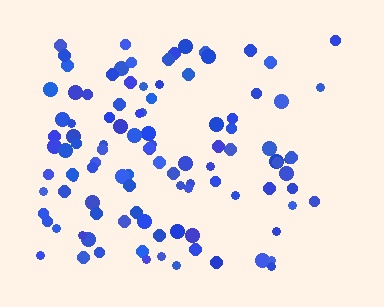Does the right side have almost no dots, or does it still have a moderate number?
Still a moderate number, just noticeably fewer than the left.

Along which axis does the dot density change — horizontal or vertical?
Horizontal.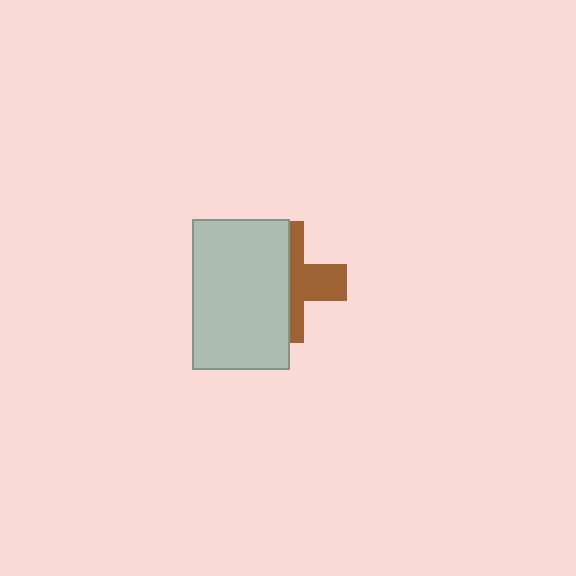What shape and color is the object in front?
The object in front is a light gray rectangle.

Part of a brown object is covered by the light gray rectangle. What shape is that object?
It is a cross.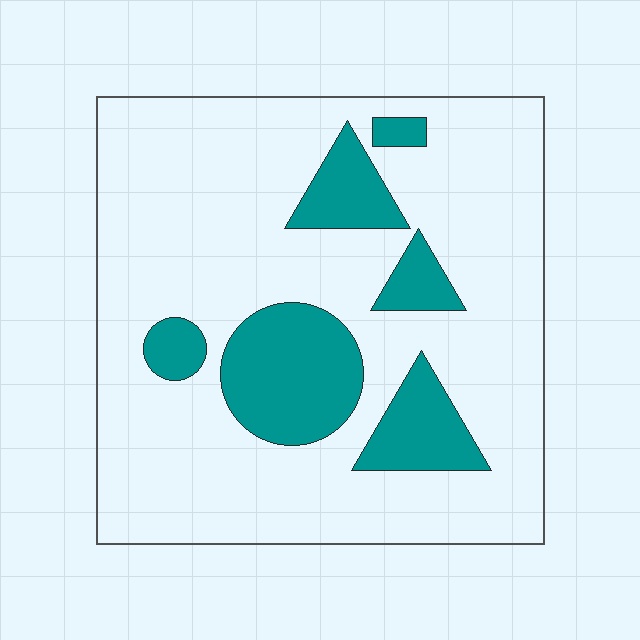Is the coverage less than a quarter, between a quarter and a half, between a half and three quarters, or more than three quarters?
Less than a quarter.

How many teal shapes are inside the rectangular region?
6.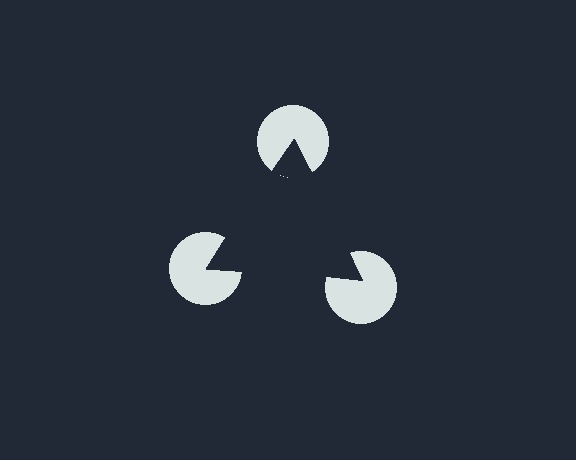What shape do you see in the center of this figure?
An illusory triangle — its edges are inferred from the aligned wedge cuts in the pac-man discs, not physically drawn.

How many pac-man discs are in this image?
There are 3 — one at each vertex of the illusory triangle.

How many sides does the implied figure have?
3 sides.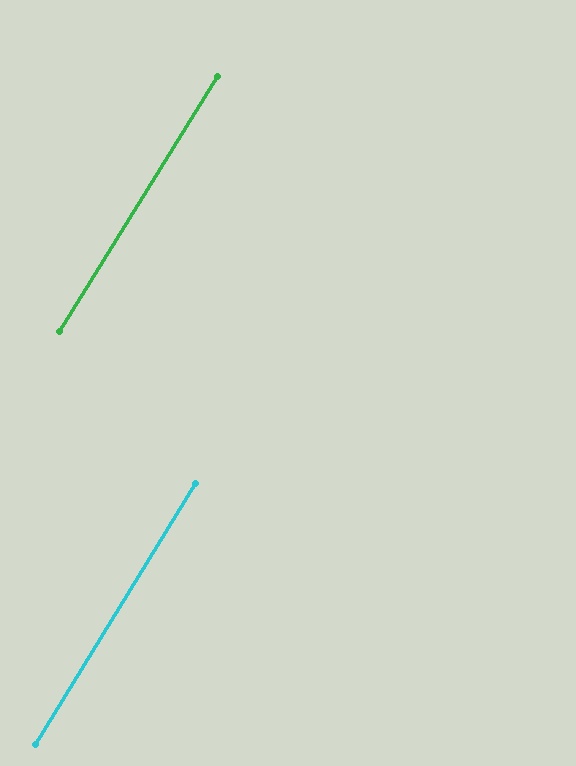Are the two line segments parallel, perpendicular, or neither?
Parallel — their directions differ by only 0.1°.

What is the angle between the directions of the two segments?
Approximately 0 degrees.